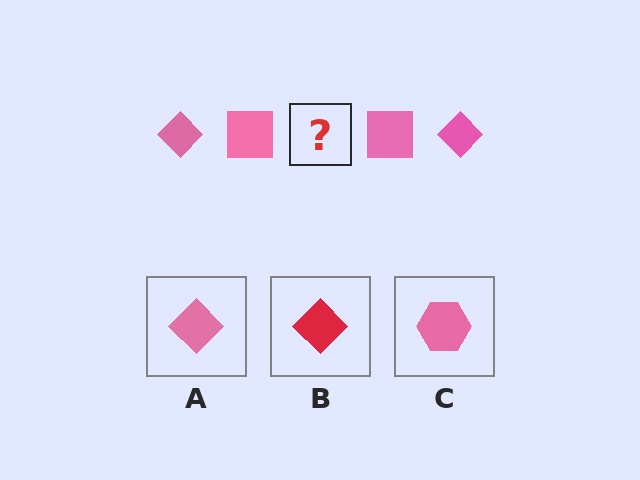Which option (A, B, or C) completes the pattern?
A.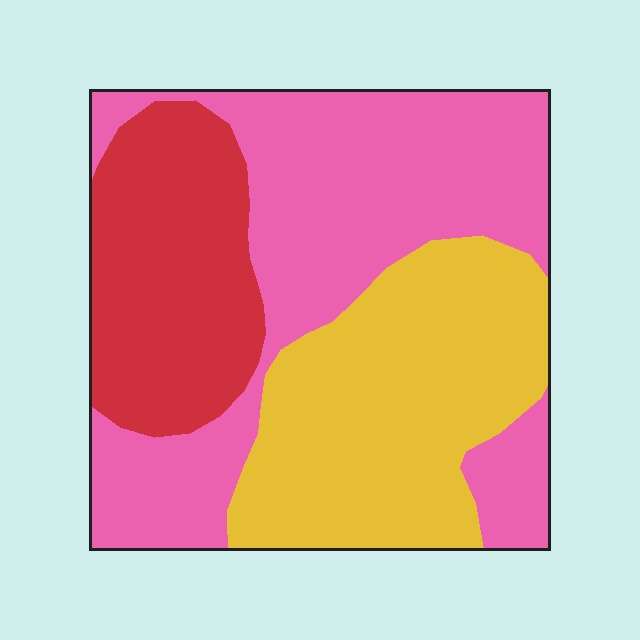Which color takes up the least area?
Red, at roughly 25%.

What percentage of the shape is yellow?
Yellow takes up about one third (1/3) of the shape.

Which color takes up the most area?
Pink, at roughly 45%.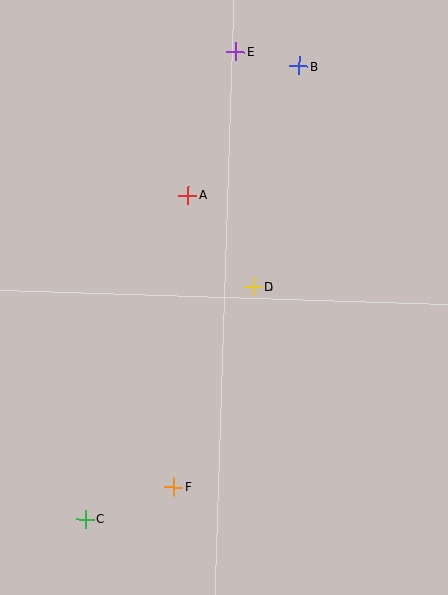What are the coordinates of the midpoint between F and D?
The midpoint between F and D is at (214, 387).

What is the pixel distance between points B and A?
The distance between B and A is 170 pixels.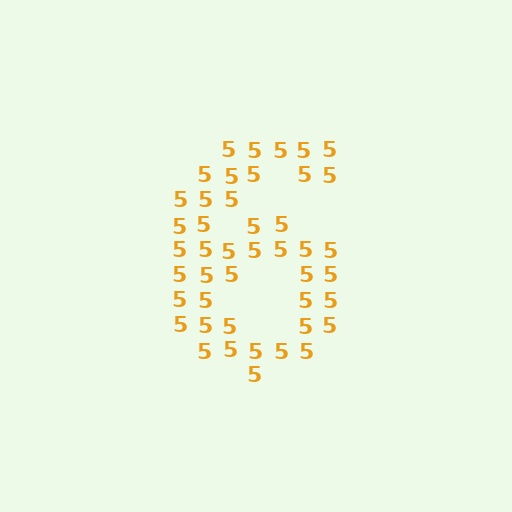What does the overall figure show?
The overall figure shows the digit 6.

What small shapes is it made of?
It is made of small digit 5's.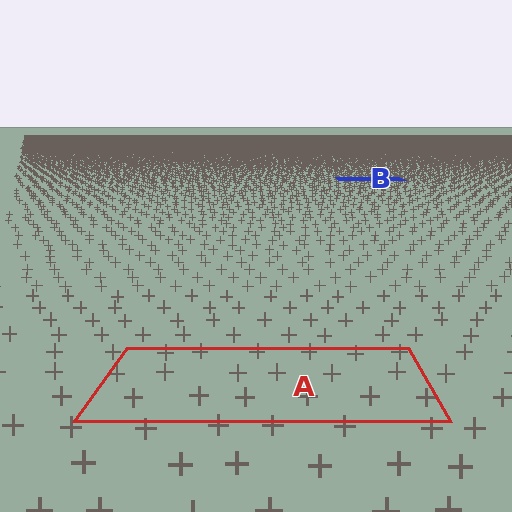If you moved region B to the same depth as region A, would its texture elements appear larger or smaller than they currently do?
They would appear larger. At a closer depth, the same texture elements are projected at a bigger on-screen size.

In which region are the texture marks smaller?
The texture marks are smaller in region B, because it is farther away.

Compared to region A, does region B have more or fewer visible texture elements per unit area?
Region B has more texture elements per unit area — they are packed more densely because it is farther away.